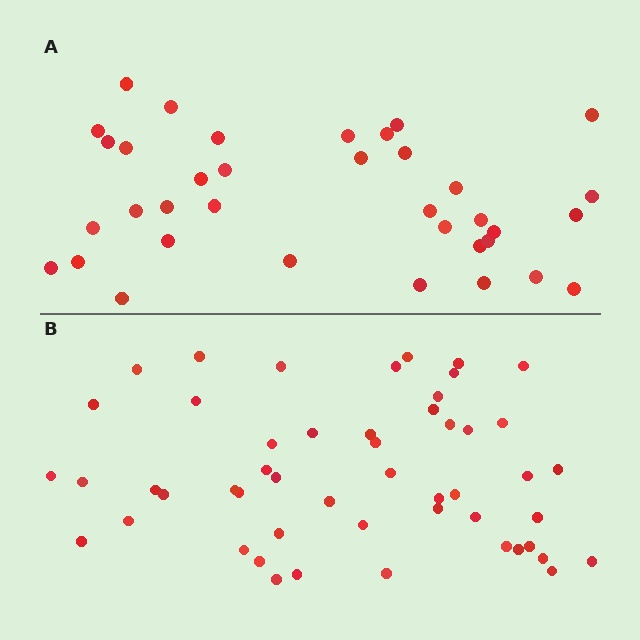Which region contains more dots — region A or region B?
Region B (the bottom region) has more dots.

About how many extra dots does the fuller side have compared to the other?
Region B has approximately 15 more dots than region A.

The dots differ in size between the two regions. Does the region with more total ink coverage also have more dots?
No. Region A has more total ink coverage because its dots are larger, but region B actually contains more individual dots. Total area can be misleading — the number of items is what matters here.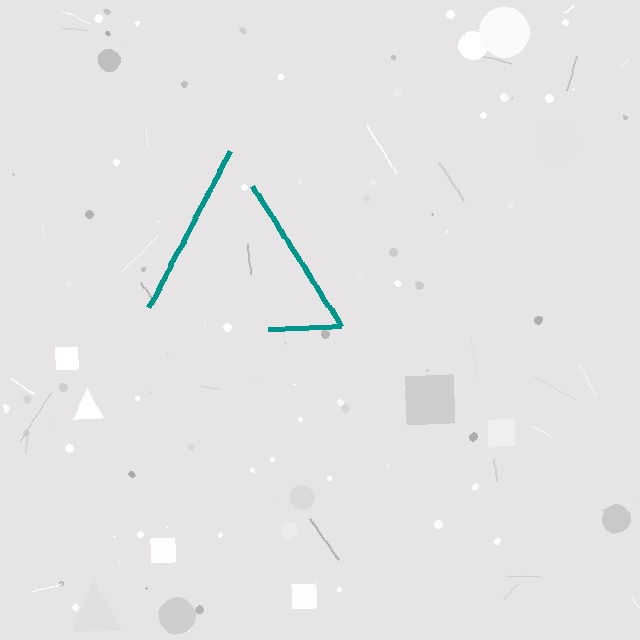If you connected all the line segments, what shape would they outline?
They would outline a triangle.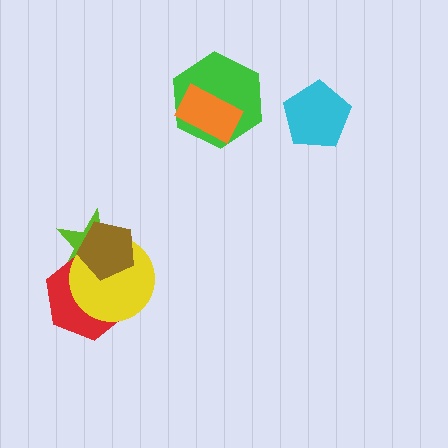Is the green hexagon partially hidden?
Yes, it is partially covered by another shape.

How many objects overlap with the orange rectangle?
1 object overlaps with the orange rectangle.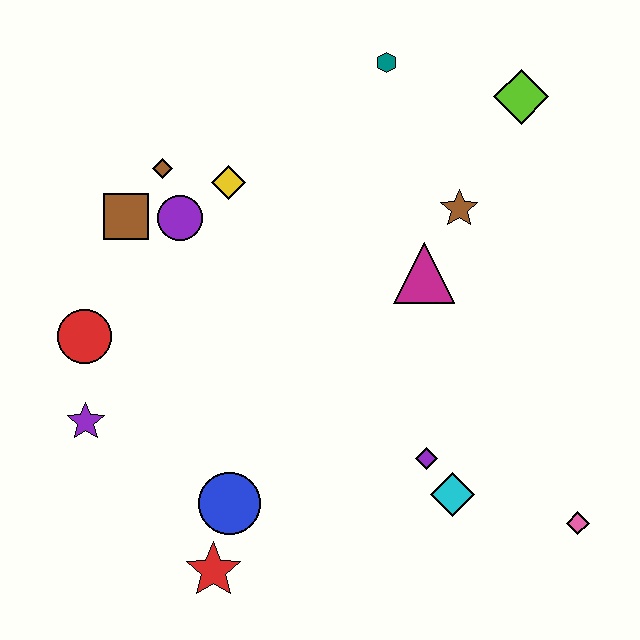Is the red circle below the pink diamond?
No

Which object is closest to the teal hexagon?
The lime diamond is closest to the teal hexagon.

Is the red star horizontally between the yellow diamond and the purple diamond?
No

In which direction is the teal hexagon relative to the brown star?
The teal hexagon is above the brown star.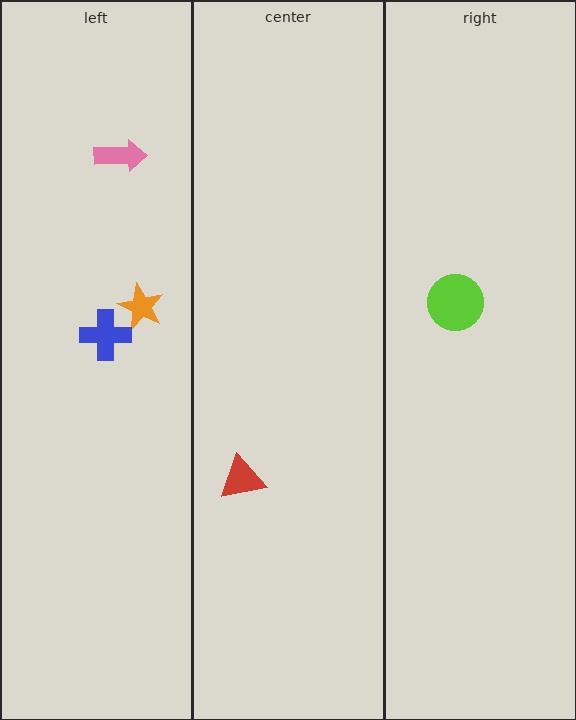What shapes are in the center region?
The red triangle.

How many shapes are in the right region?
1.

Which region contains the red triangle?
The center region.